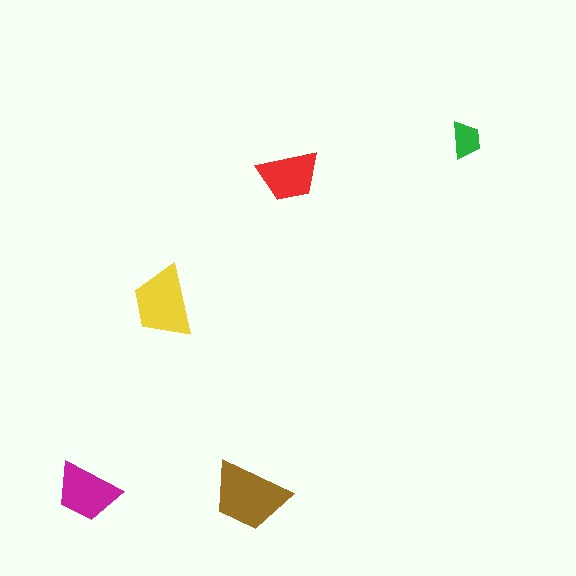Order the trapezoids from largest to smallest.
the brown one, the yellow one, the magenta one, the red one, the green one.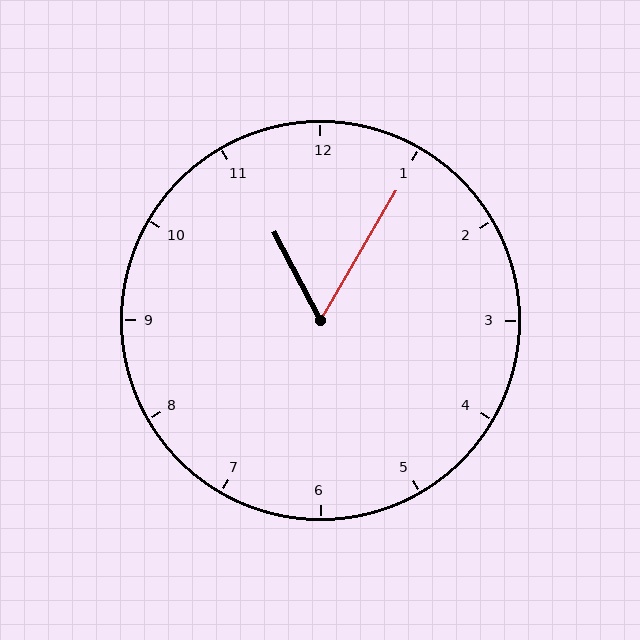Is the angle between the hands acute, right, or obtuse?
It is acute.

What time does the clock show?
11:05.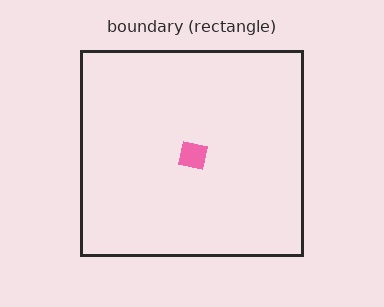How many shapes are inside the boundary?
1 inside, 0 outside.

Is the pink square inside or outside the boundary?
Inside.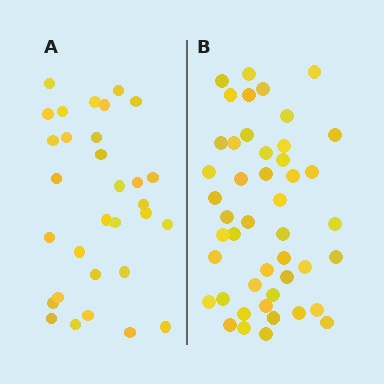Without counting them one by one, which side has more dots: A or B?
Region B (the right region) has more dots.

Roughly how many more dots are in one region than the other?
Region B has approximately 15 more dots than region A.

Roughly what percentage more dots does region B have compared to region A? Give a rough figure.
About 50% more.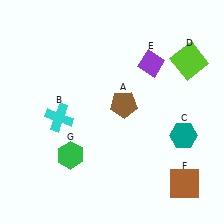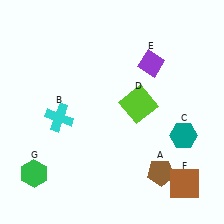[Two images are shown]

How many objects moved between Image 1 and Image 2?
3 objects moved between the two images.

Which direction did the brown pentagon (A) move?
The brown pentagon (A) moved down.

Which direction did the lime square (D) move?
The lime square (D) moved left.